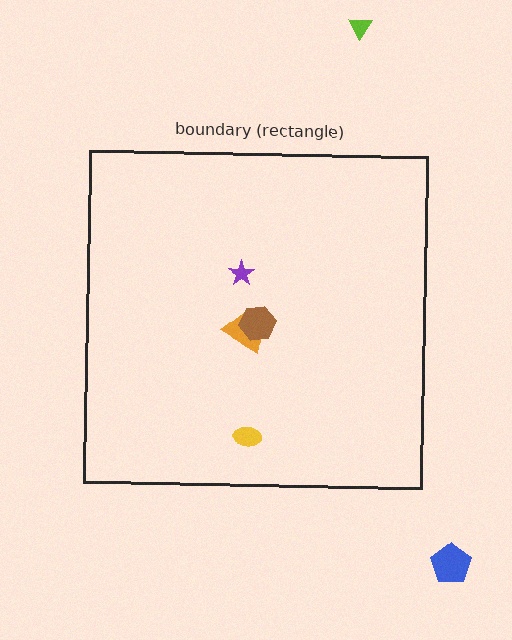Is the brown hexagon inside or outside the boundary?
Inside.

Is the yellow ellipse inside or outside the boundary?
Inside.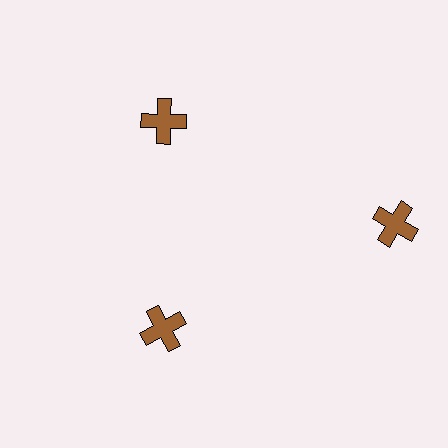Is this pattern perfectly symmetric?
No. The 3 brown crosses are arranged in a ring, but one element near the 3 o'clock position is pushed outward from the center, breaking the 3-fold rotational symmetry.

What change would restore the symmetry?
The symmetry would be restored by moving it inward, back onto the ring so that all 3 crosses sit at equal angles and equal distance from the center.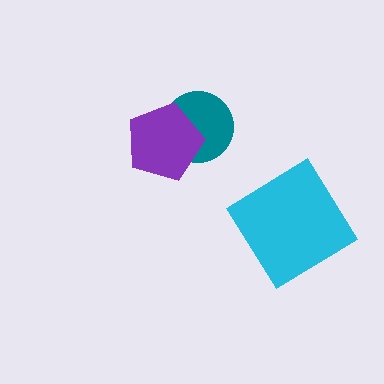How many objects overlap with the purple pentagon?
1 object overlaps with the purple pentagon.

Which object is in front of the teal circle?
The purple pentagon is in front of the teal circle.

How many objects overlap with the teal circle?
1 object overlaps with the teal circle.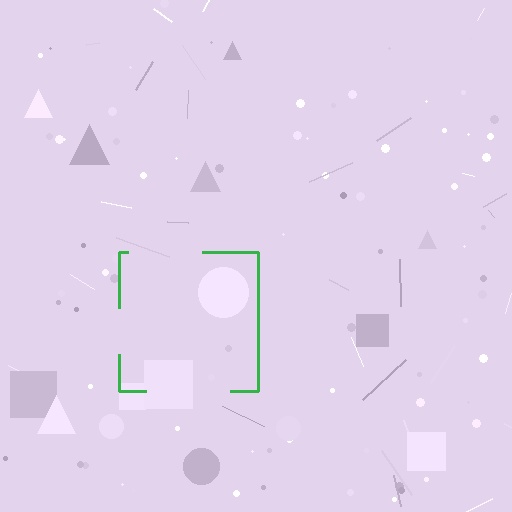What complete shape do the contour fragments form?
The contour fragments form a square.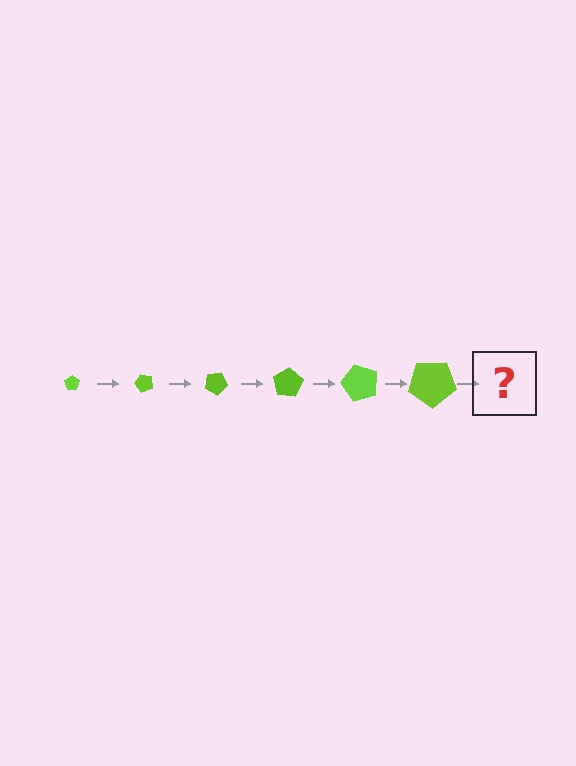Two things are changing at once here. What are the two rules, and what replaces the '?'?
The two rules are that the pentagon grows larger each step and it rotates 50 degrees each step. The '?' should be a pentagon, larger than the previous one and rotated 300 degrees from the start.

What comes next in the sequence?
The next element should be a pentagon, larger than the previous one and rotated 300 degrees from the start.